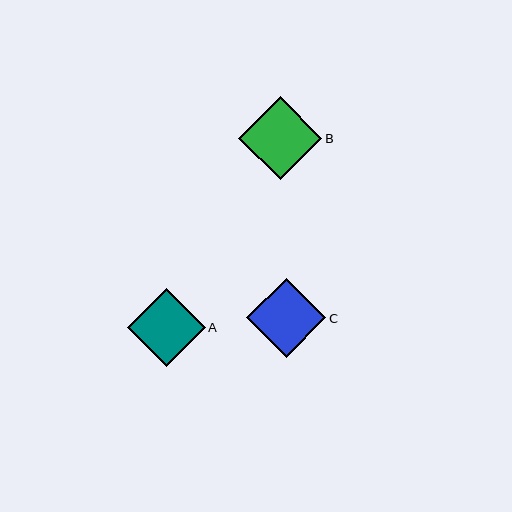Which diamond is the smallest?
Diamond A is the smallest with a size of approximately 78 pixels.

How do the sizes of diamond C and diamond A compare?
Diamond C and diamond A are approximately the same size.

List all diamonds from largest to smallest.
From largest to smallest: B, C, A.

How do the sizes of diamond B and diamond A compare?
Diamond B and diamond A are approximately the same size.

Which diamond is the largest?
Diamond B is the largest with a size of approximately 83 pixels.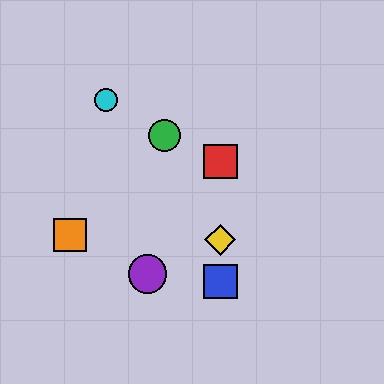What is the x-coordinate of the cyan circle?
The cyan circle is at x≈106.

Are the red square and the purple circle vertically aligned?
No, the red square is at x≈220 and the purple circle is at x≈148.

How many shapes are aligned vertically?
3 shapes (the red square, the blue square, the yellow diamond) are aligned vertically.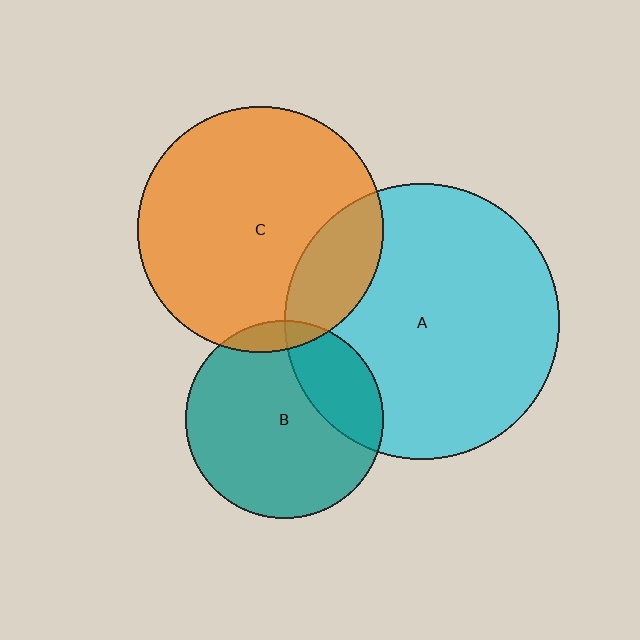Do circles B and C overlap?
Yes.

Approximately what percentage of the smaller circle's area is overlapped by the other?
Approximately 5%.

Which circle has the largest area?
Circle A (cyan).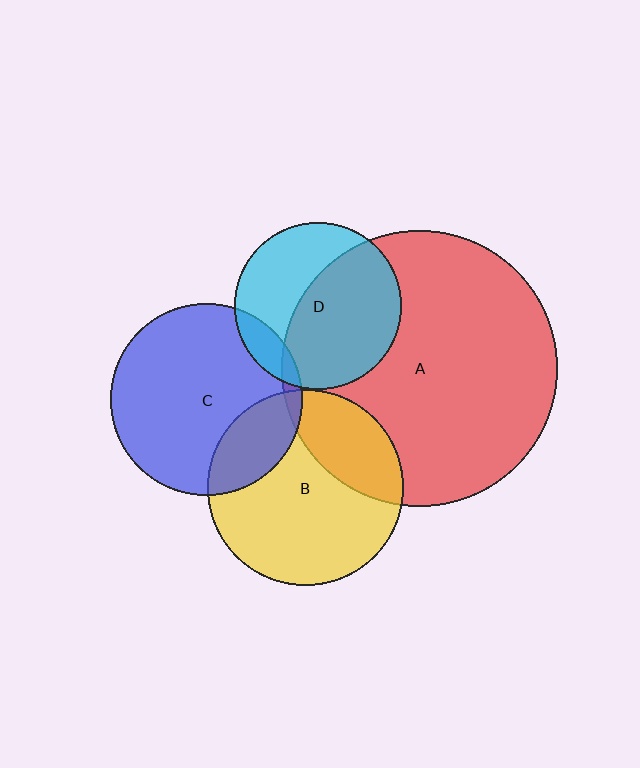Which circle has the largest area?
Circle A (red).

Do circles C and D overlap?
Yes.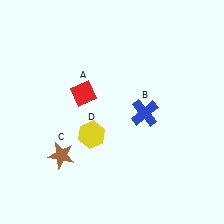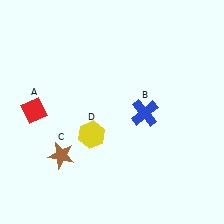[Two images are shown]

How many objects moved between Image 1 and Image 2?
1 object moved between the two images.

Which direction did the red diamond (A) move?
The red diamond (A) moved left.